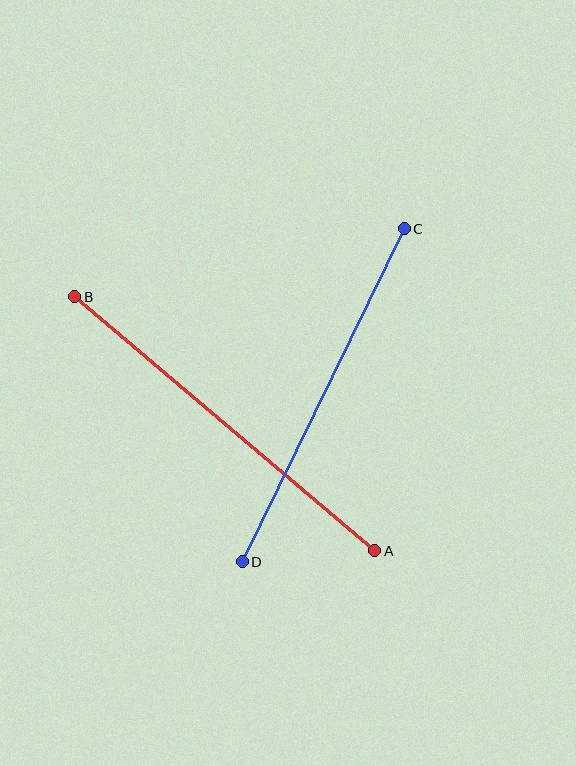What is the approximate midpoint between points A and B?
The midpoint is at approximately (225, 424) pixels.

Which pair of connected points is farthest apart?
Points A and B are farthest apart.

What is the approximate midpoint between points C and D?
The midpoint is at approximately (323, 395) pixels.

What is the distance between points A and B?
The distance is approximately 393 pixels.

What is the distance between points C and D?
The distance is approximately 371 pixels.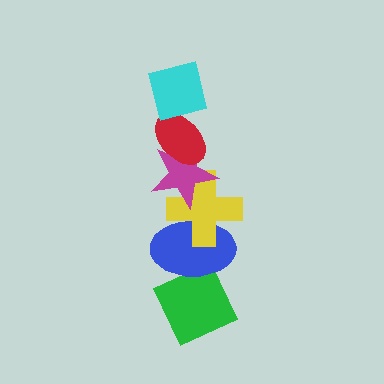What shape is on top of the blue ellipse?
The yellow cross is on top of the blue ellipse.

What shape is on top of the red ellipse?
The cyan square is on top of the red ellipse.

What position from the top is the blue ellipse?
The blue ellipse is 5th from the top.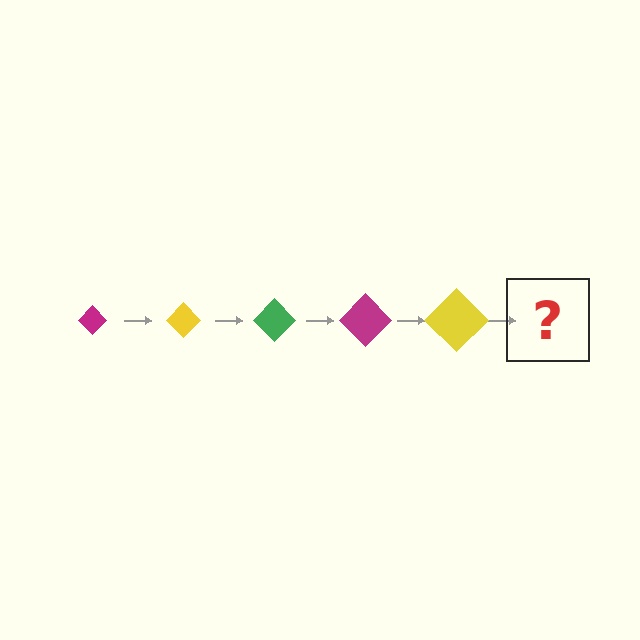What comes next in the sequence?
The next element should be a green diamond, larger than the previous one.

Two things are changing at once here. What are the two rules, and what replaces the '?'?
The two rules are that the diamond grows larger each step and the color cycles through magenta, yellow, and green. The '?' should be a green diamond, larger than the previous one.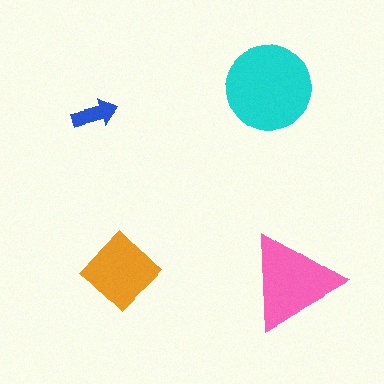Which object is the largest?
The cyan circle.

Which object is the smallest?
The blue arrow.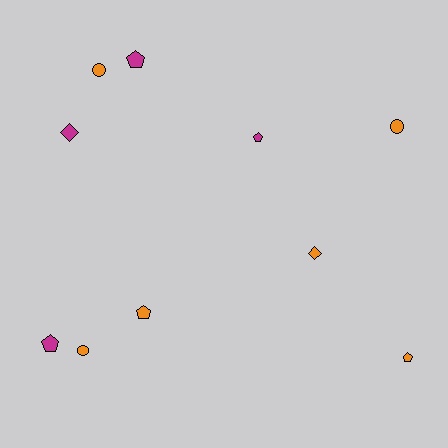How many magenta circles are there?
There are no magenta circles.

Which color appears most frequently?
Orange, with 6 objects.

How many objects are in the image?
There are 10 objects.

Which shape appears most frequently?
Pentagon, with 5 objects.